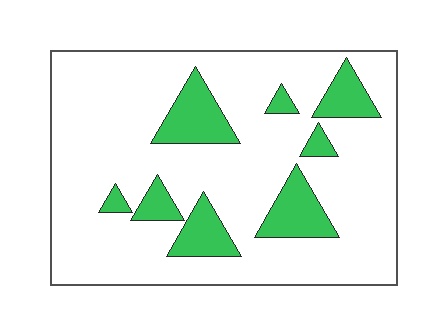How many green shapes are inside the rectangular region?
8.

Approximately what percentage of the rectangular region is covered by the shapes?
Approximately 20%.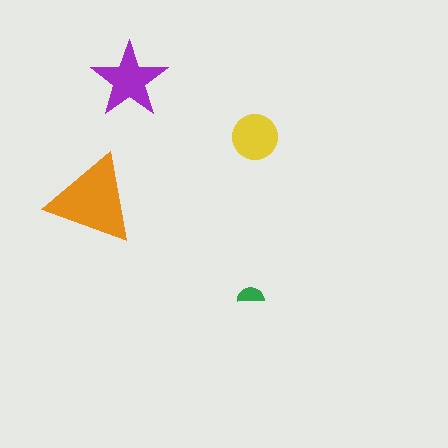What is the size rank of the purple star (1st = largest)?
2nd.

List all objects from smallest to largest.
The green semicircle, the yellow circle, the purple star, the orange triangle.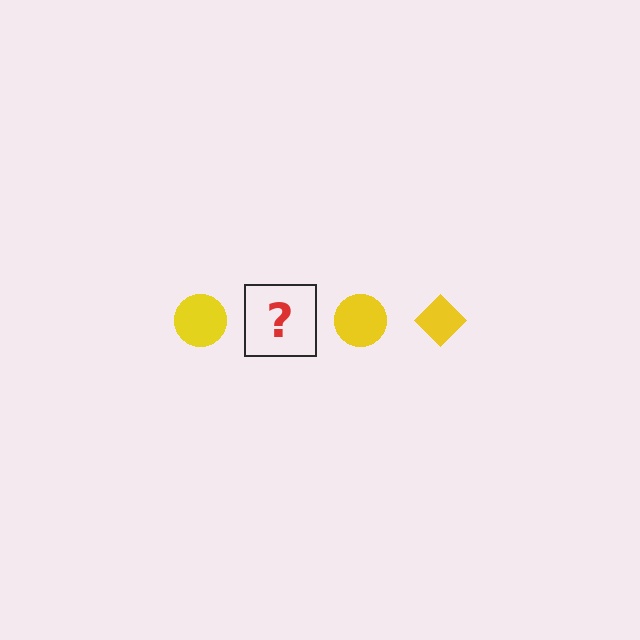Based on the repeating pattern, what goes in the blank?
The blank should be a yellow diamond.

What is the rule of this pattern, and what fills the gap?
The rule is that the pattern cycles through circle, diamond shapes in yellow. The gap should be filled with a yellow diamond.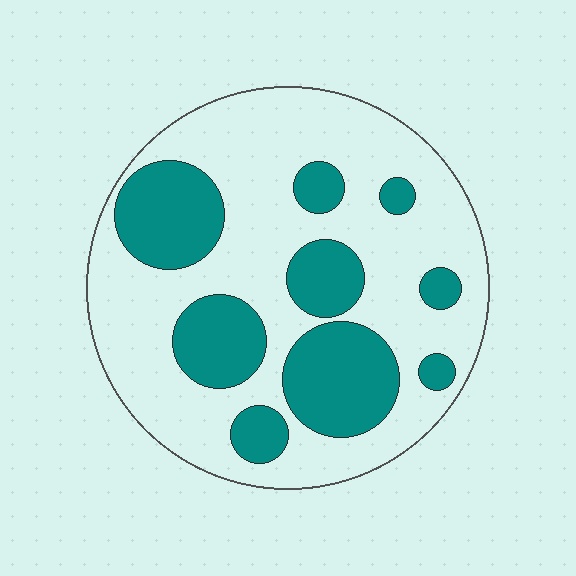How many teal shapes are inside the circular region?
9.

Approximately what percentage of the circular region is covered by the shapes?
Approximately 30%.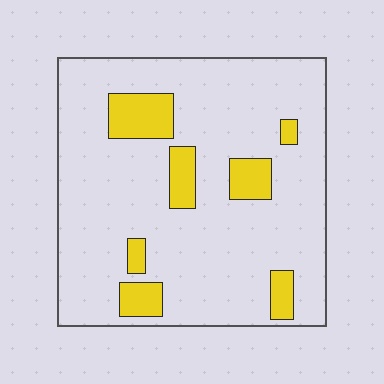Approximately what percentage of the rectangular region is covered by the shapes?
Approximately 15%.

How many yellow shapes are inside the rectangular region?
7.